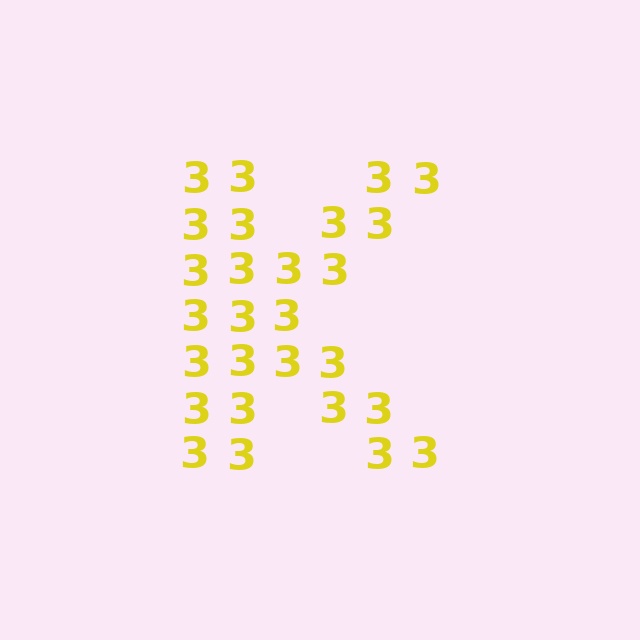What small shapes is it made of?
It is made of small digit 3's.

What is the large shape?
The large shape is the letter K.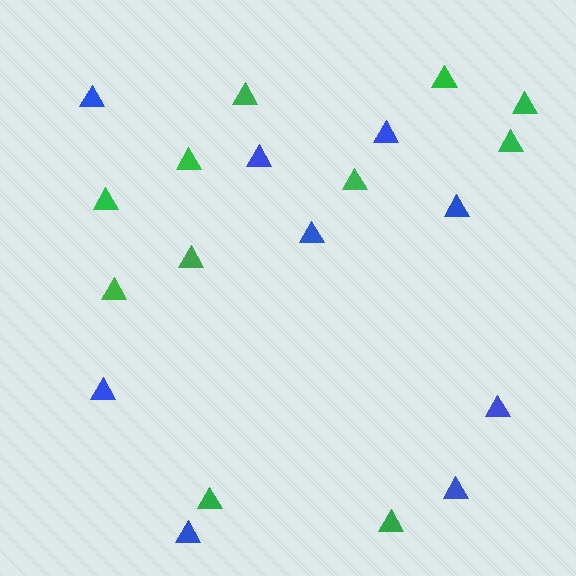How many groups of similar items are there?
There are 2 groups: one group of blue triangles (9) and one group of green triangles (11).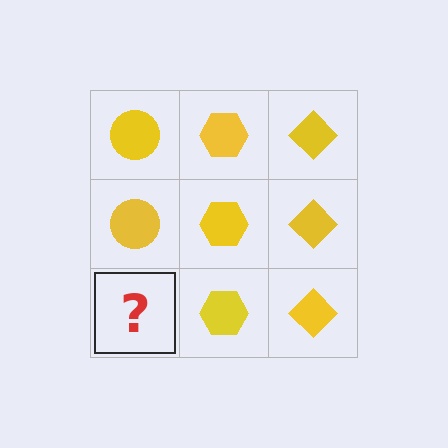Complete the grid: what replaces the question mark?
The question mark should be replaced with a yellow circle.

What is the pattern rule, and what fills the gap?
The rule is that each column has a consistent shape. The gap should be filled with a yellow circle.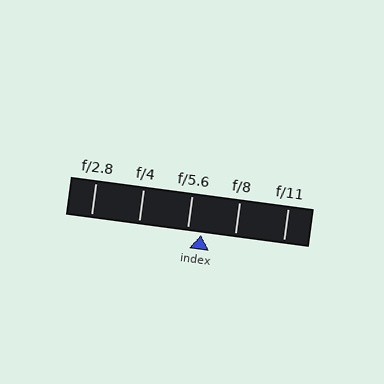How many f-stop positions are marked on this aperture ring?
There are 5 f-stop positions marked.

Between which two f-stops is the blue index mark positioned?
The index mark is between f/5.6 and f/8.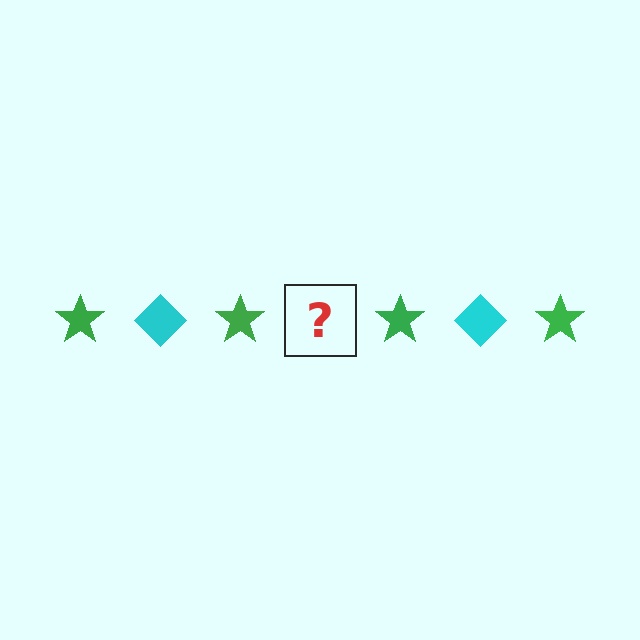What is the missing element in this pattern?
The missing element is a cyan diamond.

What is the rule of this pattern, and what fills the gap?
The rule is that the pattern alternates between green star and cyan diamond. The gap should be filled with a cyan diamond.